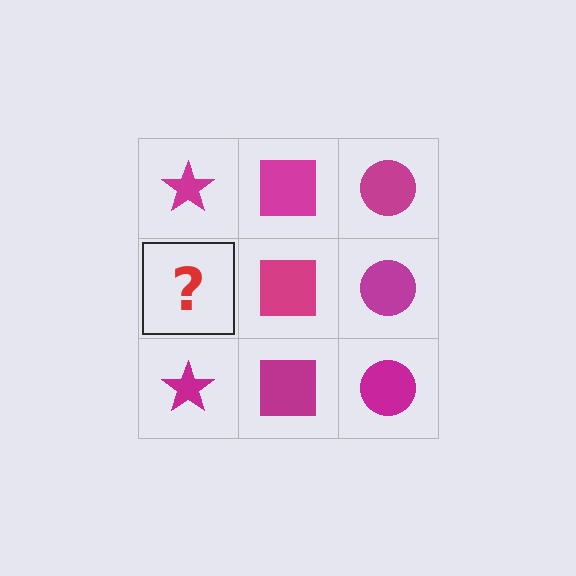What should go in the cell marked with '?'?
The missing cell should contain a magenta star.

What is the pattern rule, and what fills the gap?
The rule is that each column has a consistent shape. The gap should be filled with a magenta star.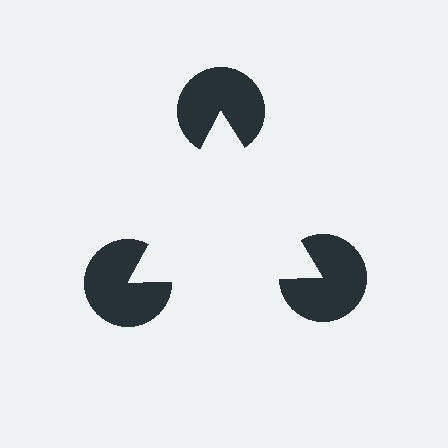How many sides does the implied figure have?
3 sides.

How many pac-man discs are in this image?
There are 3 — one at each vertex of the illusory triangle.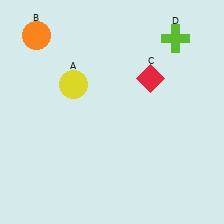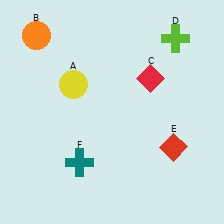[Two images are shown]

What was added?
A red diamond (E), a teal cross (F) were added in Image 2.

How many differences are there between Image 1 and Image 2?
There are 2 differences between the two images.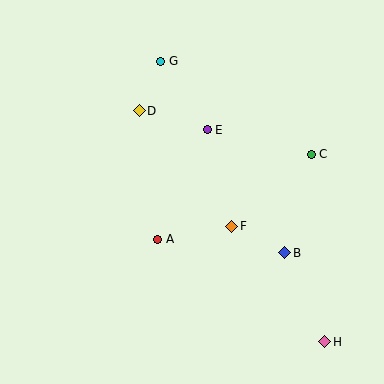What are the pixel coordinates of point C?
Point C is at (311, 154).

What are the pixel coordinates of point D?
Point D is at (139, 111).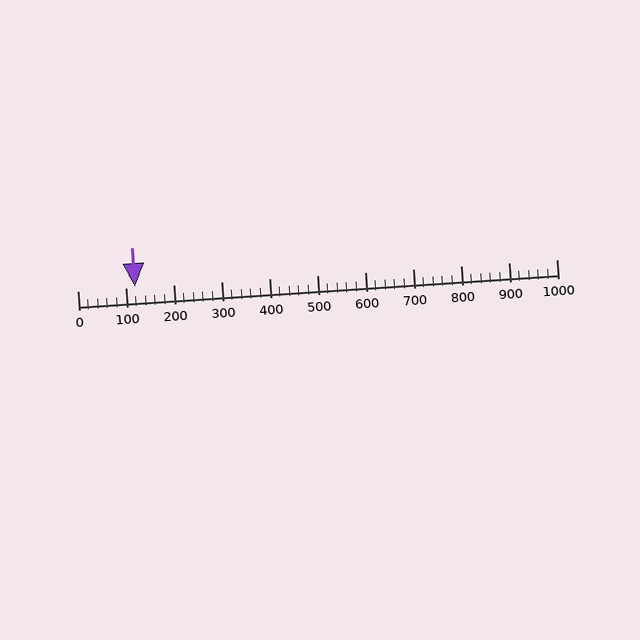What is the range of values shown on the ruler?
The ruler shows values from 0 to 1000.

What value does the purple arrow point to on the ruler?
The purple arrow points to approximately 120.